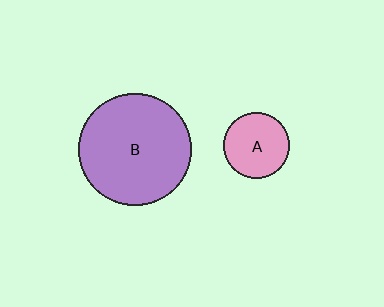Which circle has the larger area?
Circle B (purple).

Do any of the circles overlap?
No, none of the circles overlap.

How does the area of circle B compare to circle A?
Approximately 2.9 times.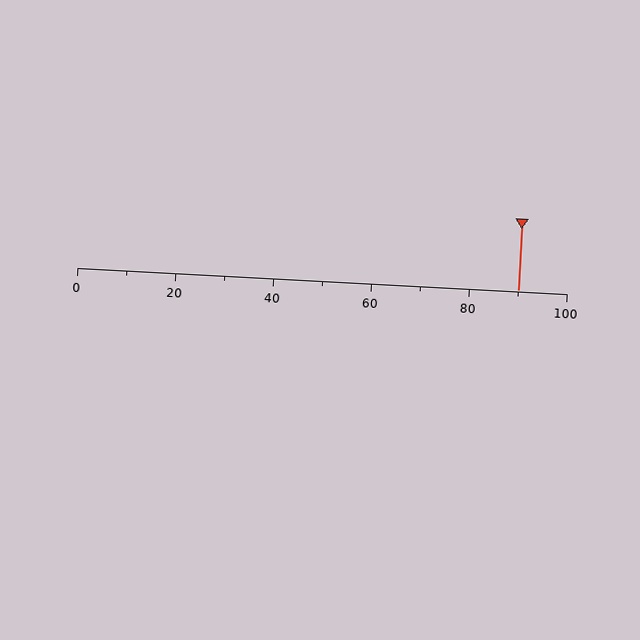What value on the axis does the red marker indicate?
The marker indicates approximately 90.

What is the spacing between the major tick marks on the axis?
The major ticks are spaced 20 apart.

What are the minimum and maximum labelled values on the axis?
The axis runs from 0 to 100.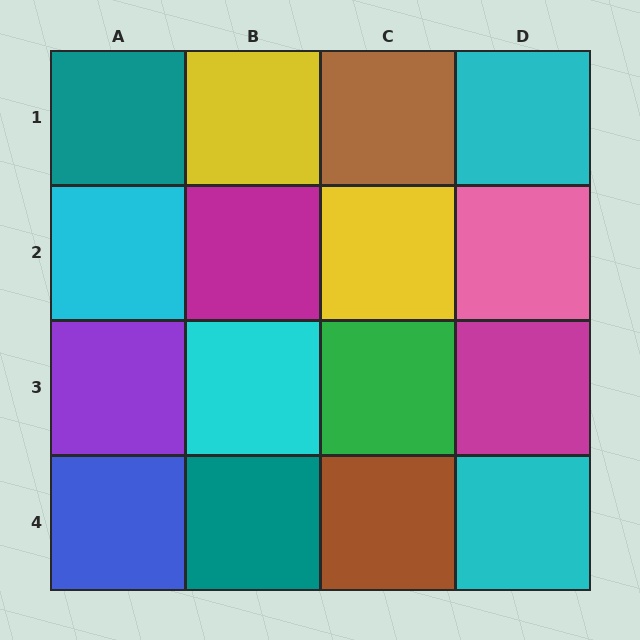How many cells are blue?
1 cell is blue.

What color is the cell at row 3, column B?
Cyan.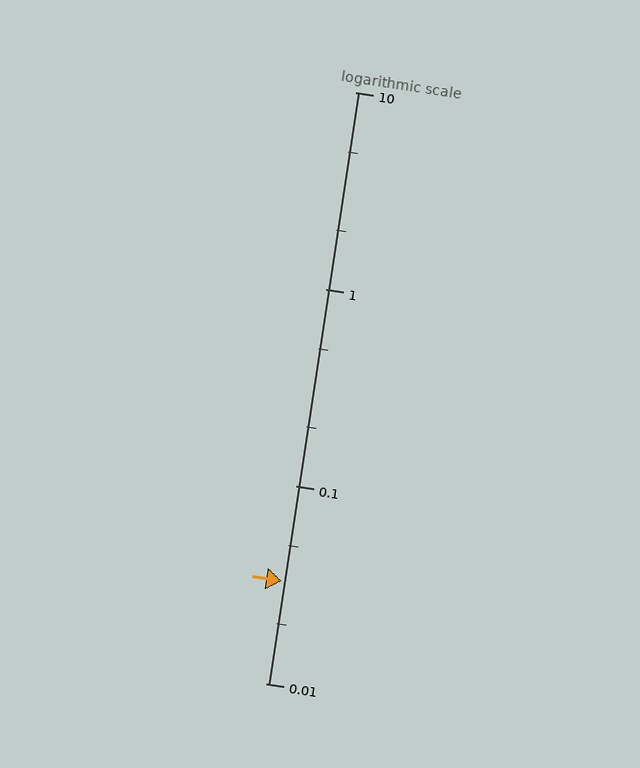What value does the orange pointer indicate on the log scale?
The pointer indicates approximately 0.033.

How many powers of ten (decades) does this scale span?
The scale spans 3 decades, from 0.01 to 10.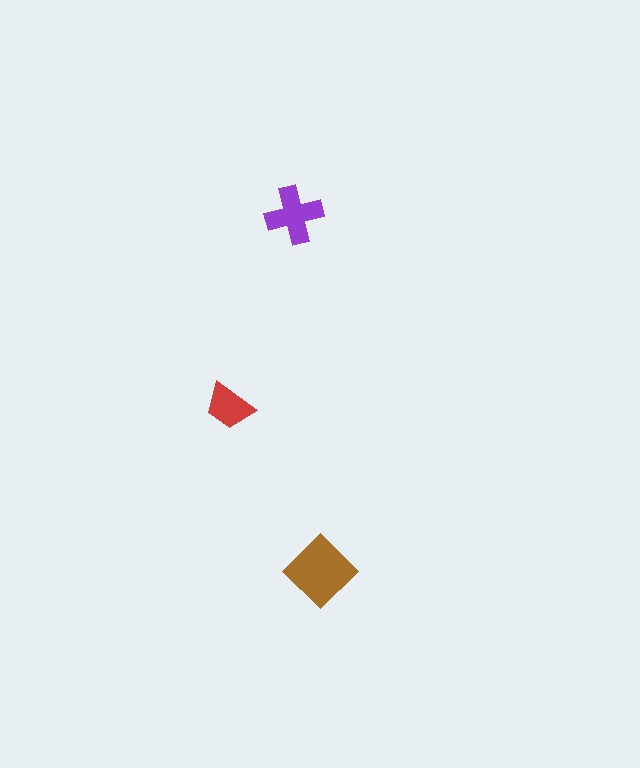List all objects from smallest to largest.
The red trapezoid, the purple cross, the brown diamond.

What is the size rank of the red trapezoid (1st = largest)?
3rd.